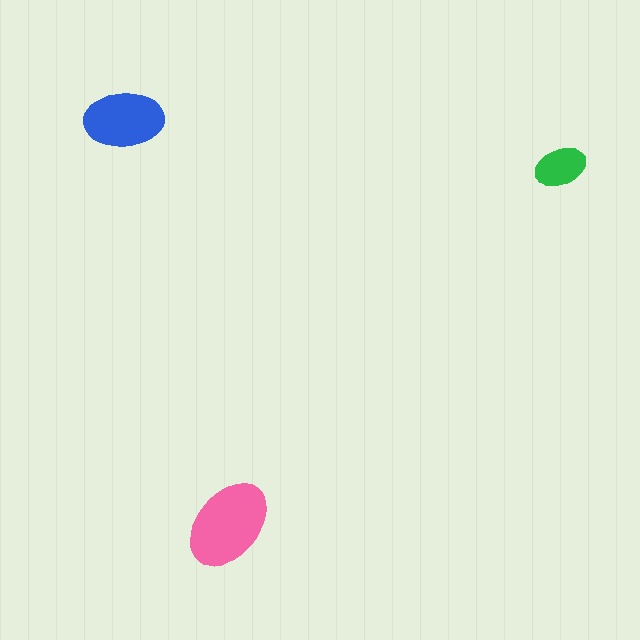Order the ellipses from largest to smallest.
the pink one, the blue one, the green one.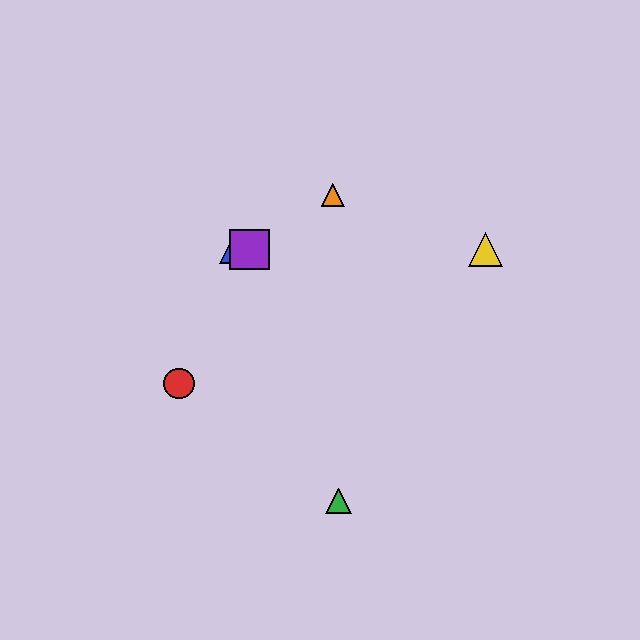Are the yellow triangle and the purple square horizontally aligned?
Yes, both are at y≈250.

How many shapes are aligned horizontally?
3 shapes (the blue triangle, the yellow triangle, the purple square) are aligned horizontally.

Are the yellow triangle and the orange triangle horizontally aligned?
No, the yellow triangle is at y≈250 and the orange triangle is at y≈195.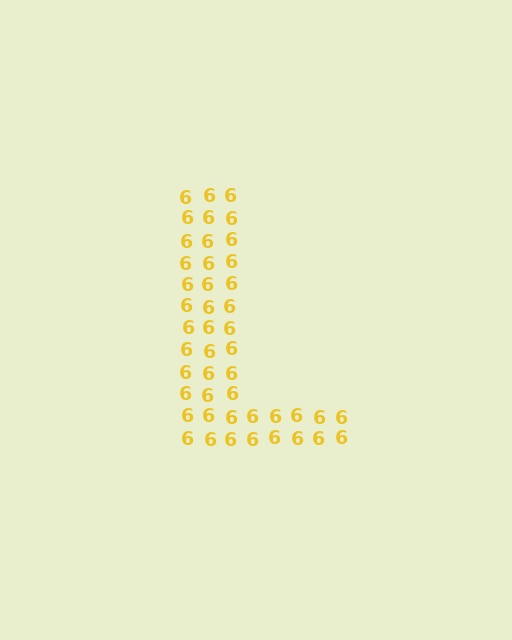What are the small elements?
The small elements are digit 6's.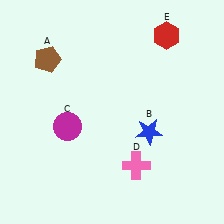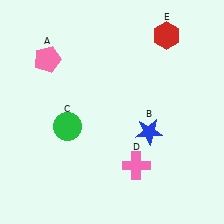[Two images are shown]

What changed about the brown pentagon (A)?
In Image 1, A is brown. In Image 2, it changed to pink.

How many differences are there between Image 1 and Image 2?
There are 2 differences between the two images.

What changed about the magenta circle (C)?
In Image 1, C is magenta. In Image 2, it changed to green.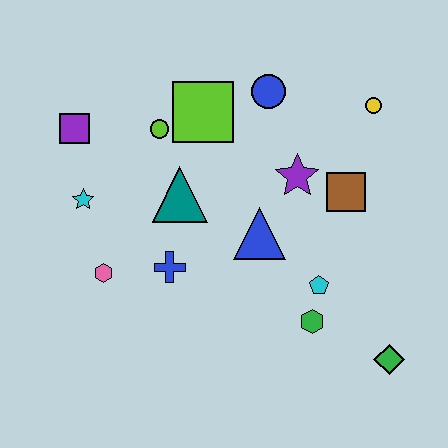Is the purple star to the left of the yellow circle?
Yes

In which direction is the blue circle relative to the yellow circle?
The blue circle is to the left of the yellow circle.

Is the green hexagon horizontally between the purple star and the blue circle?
No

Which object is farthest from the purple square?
The green diamond is farthest from the purple square.